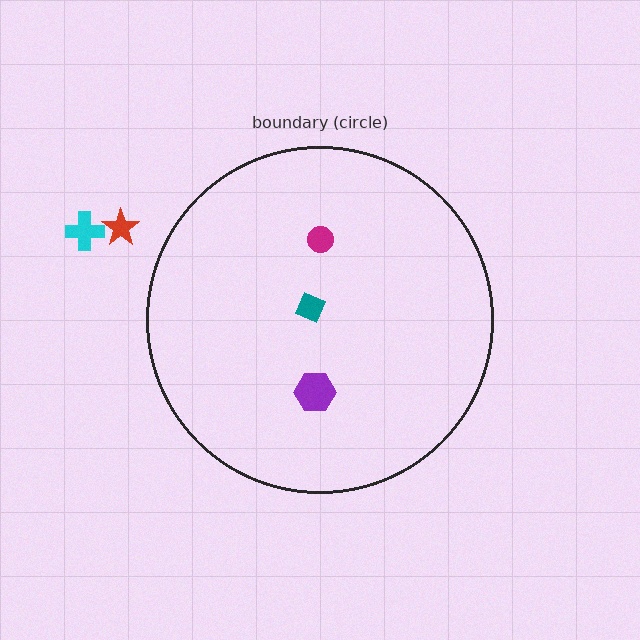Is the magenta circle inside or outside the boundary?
Inside.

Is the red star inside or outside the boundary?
Outside.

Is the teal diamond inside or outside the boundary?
Inside.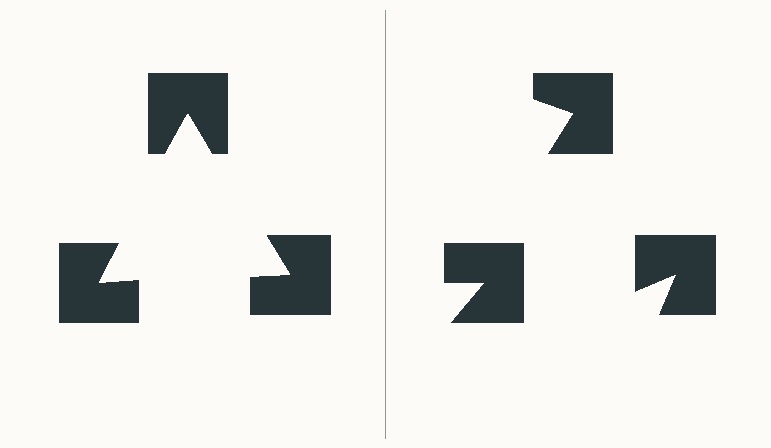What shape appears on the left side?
An illusory triangle.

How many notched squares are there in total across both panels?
6 — 3 on each side.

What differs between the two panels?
The notched squares are positioned identically on both sides; only the wedge orientations differ. On the left they align to a triangle; on the right they are misaligned.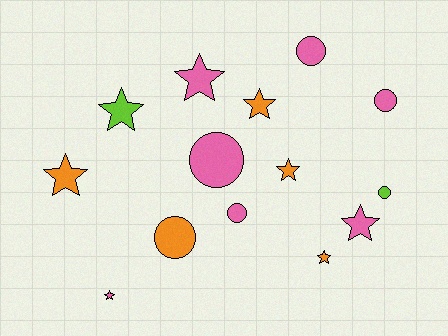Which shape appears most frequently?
Star, with 8 objects.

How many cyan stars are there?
There are no cyan stars.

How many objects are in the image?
There are 14 objects.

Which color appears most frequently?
Pink, with 7 objects.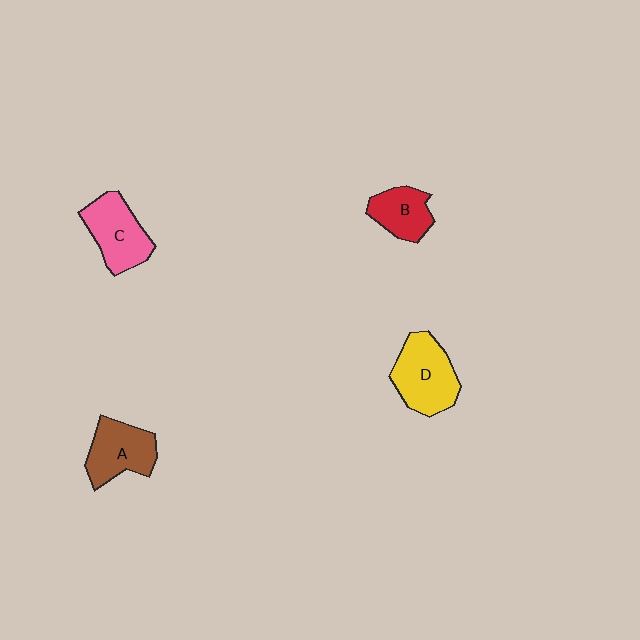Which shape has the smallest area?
Shape B (red).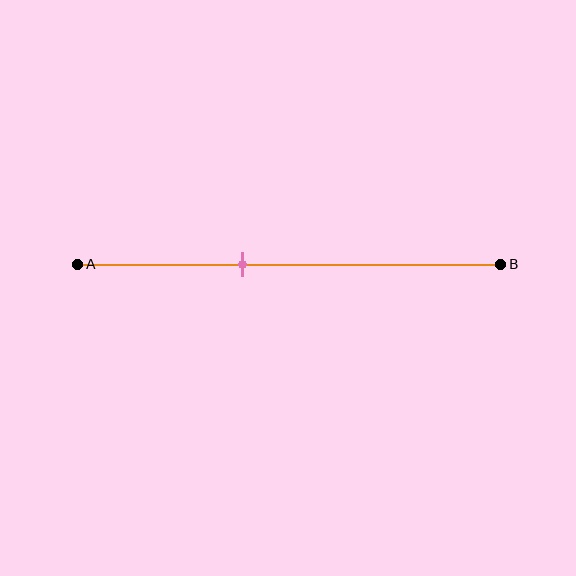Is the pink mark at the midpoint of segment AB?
No, the mark is at about 40% from A, not at the 50% midpoint.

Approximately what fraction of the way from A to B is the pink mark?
The pink mark is approximately 40% of the way from A to B.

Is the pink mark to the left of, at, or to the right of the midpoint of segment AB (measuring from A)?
The pink mark is to the left of the midpoint of segment AB.